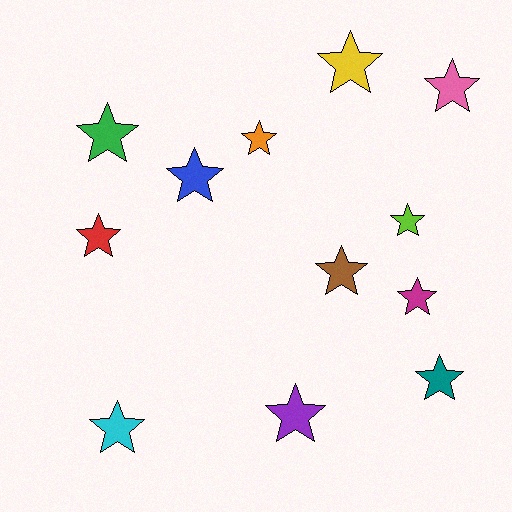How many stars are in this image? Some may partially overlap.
There are 12 stars.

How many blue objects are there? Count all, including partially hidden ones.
There is 1 blue object.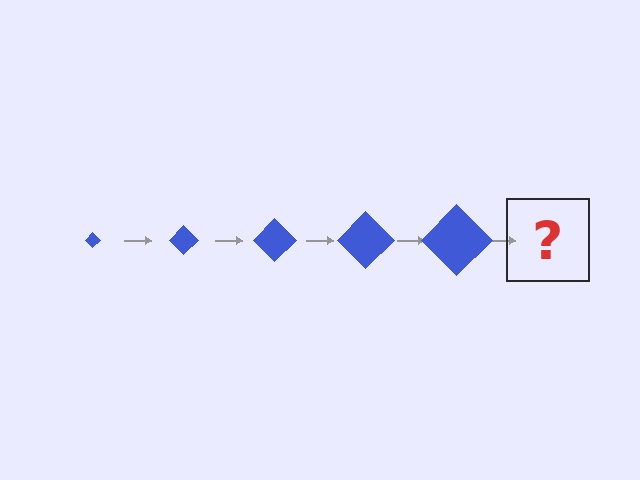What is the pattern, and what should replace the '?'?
The pattern is that the diamond gets progressively larger each step. The '?' should be a blue diamond, larger than the previous one.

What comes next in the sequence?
The next element should be a blue diamond, larger than the previous one.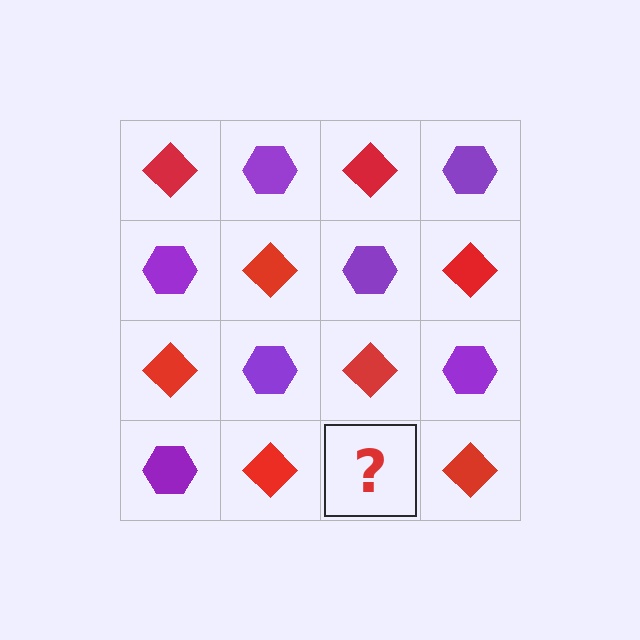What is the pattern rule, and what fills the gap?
The rule is that it alternates red diamond and purple hexagon in a checkerboard pattern. The gap should be filled with a purple hexagon.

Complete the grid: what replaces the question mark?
The question mark should be replaced with a purple hexagon.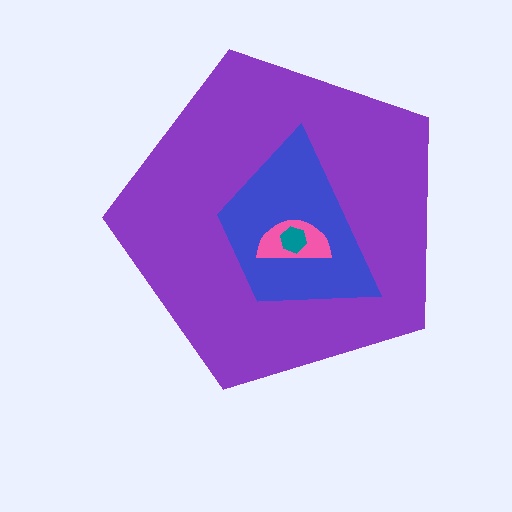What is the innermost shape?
The teal hexagon.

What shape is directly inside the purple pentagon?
The blue trapezoid.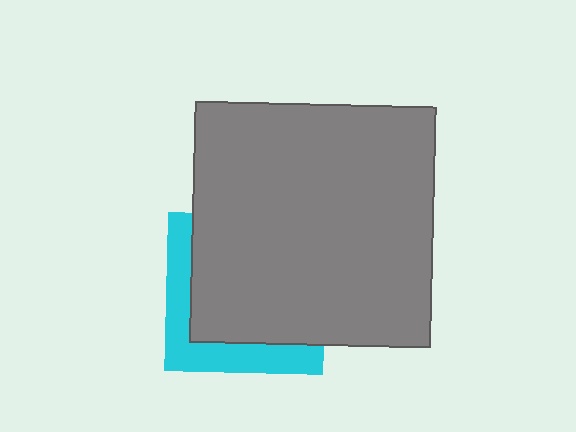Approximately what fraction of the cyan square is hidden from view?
Roughly 70% of the cyan square is hidden behind the gray square.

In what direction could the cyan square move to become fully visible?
The cyan square could move toward the lower-left. That would shift it out from behind the gray square entirely.